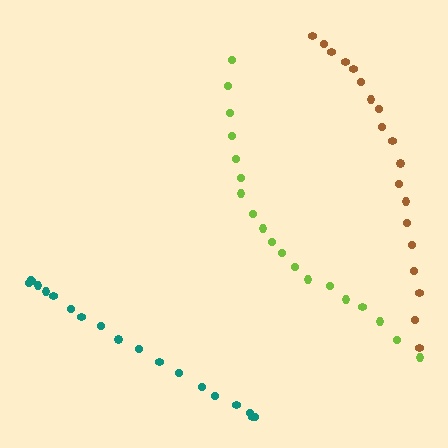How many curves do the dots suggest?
There are 3 distinct paths.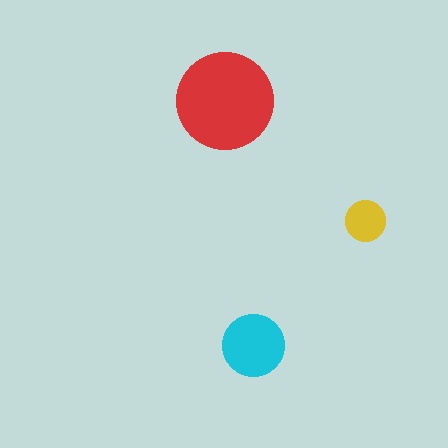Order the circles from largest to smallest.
the red one, the cyan one, the yellow one.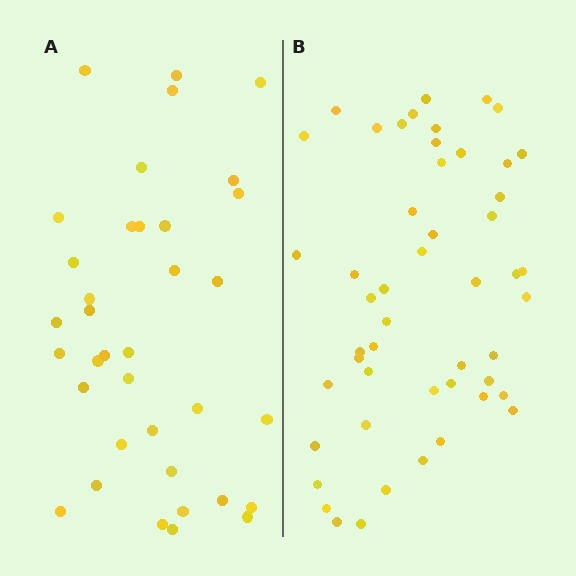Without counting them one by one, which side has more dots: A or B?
Region B (the right region) has more dots.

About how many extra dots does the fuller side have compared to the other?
Region B has approximately 15 more dots than region A.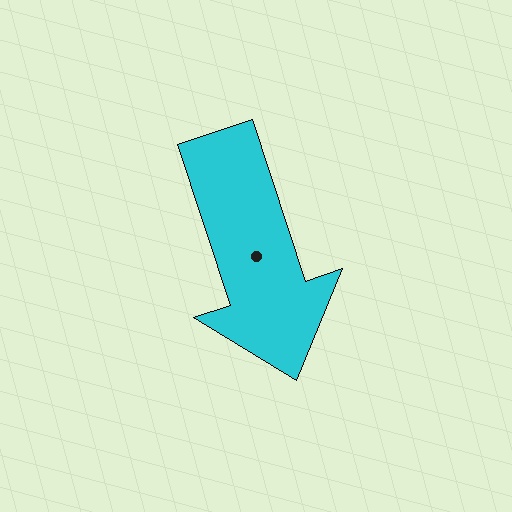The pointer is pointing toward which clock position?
Roughly 5 o'clock.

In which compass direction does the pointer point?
South.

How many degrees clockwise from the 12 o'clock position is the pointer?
Approximately 162 degrees.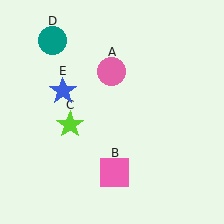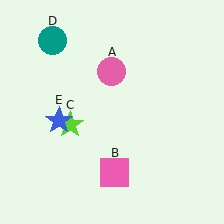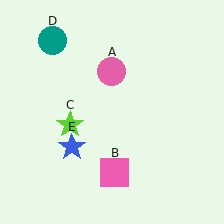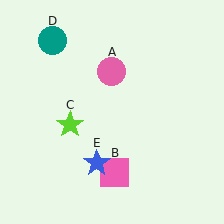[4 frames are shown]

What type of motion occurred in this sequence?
The blue star (object E) rotated counterclockwise around the center of the scene.